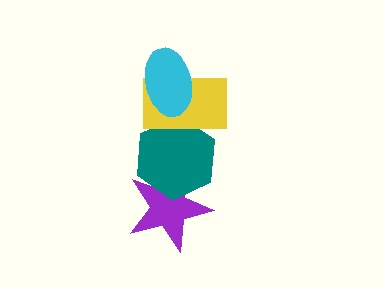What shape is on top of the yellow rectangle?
The cyan ellipse is on top of the yellow rectangle.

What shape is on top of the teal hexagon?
The yellow rectangle is on top of the teal hexagon.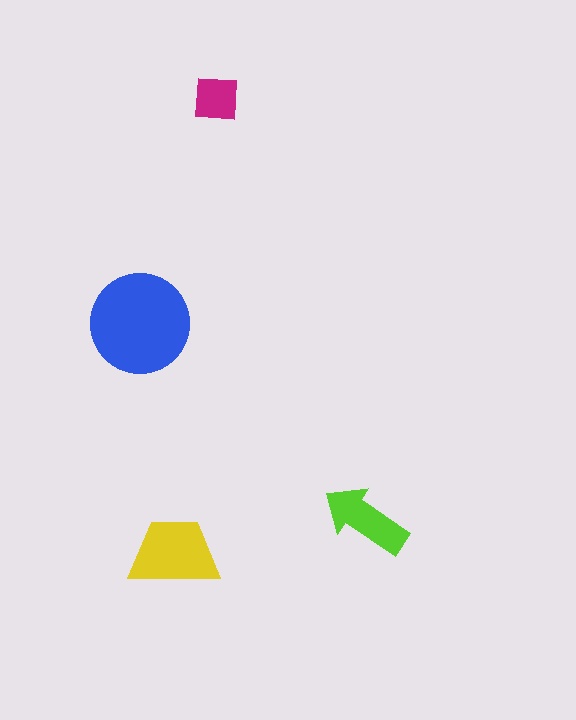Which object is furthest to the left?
The blue circle is leftmost.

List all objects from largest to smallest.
The blue circle, the yellow trapezoid, the lime arrow, the magenta square.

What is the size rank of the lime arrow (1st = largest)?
3rd.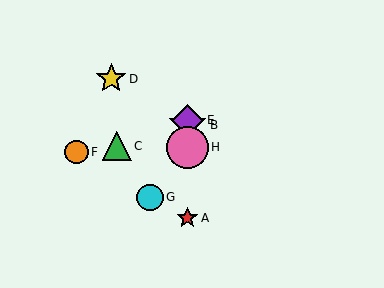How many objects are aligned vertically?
4 objects (A, B, E, H) are aligned vertically.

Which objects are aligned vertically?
Objects A, B, E, H are aligned vertically.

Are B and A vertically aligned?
Yes, both are at x≈187.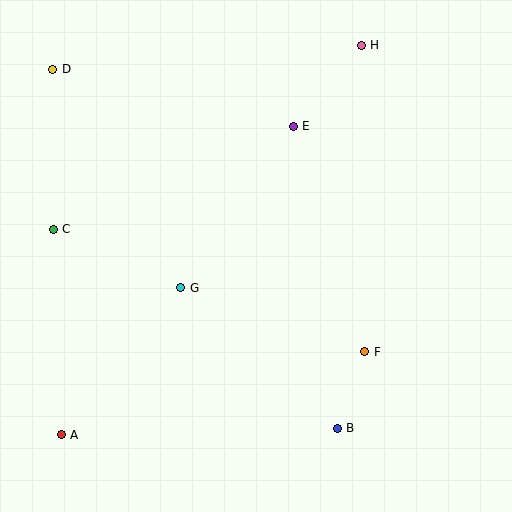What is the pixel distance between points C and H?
The distance between C and H is 358 pixels.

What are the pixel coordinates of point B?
Point B is at (337, 428).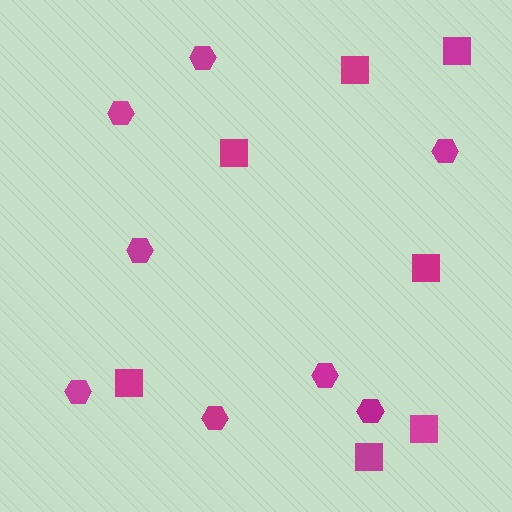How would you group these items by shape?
There are 2 groups: one group of hexagons (8) and one group of squares (7).